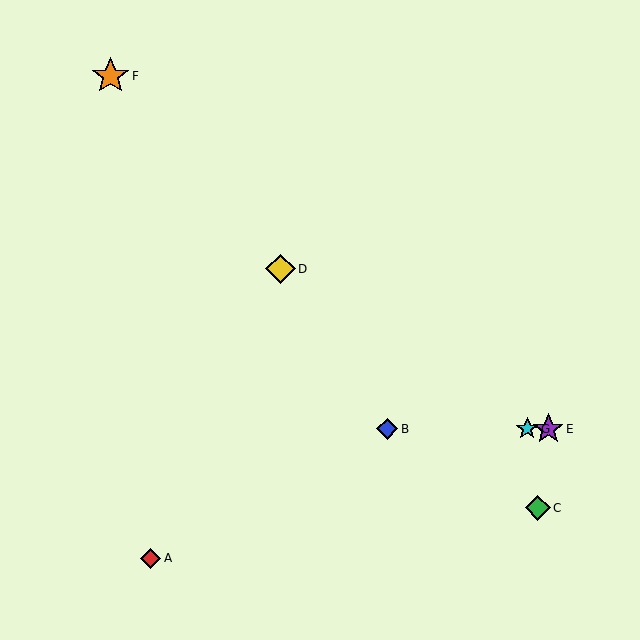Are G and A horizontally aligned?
No, G is at y≈429 and A is at y≈558.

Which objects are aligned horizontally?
Objects B, E, G are aligned horizontally.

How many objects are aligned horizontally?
3 objects (B, E, G) are aligned horizontally.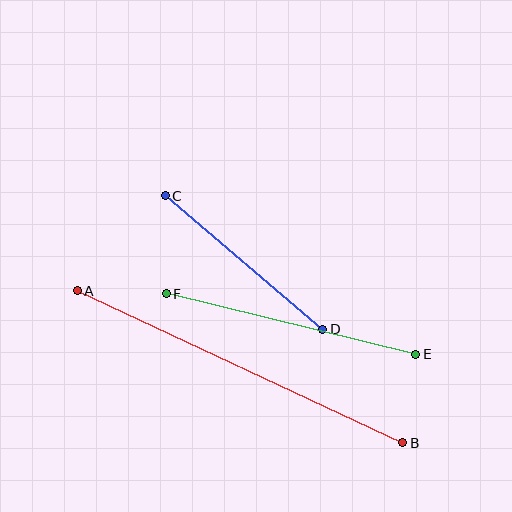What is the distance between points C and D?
The distance is approximately 207 pixels.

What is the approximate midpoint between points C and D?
The midpoint is at approximately (244, 262) pixels.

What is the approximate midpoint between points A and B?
The midpoint is at approximately (240, 367) pixels.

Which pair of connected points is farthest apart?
Points A and B are farthest apart.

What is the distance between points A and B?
The distance is approximately 359 pixels.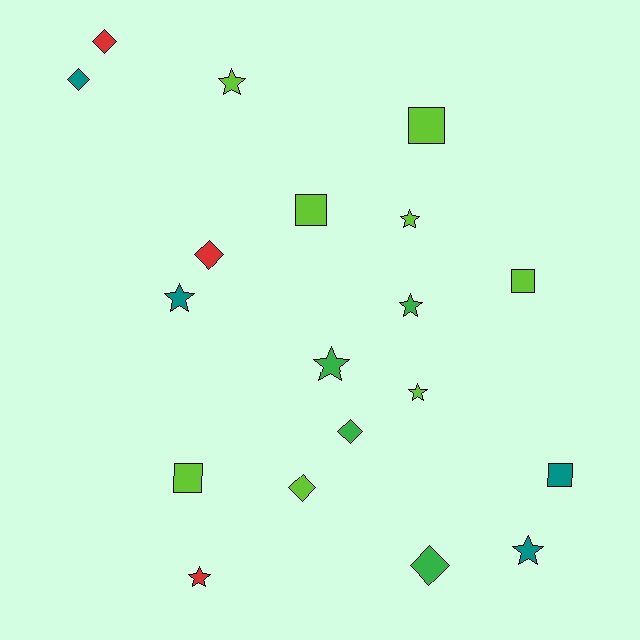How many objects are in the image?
There are 19 objects.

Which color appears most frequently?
Lime, with 8 objects.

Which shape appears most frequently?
Star, with 8 objects.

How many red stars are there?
There is 1 red star.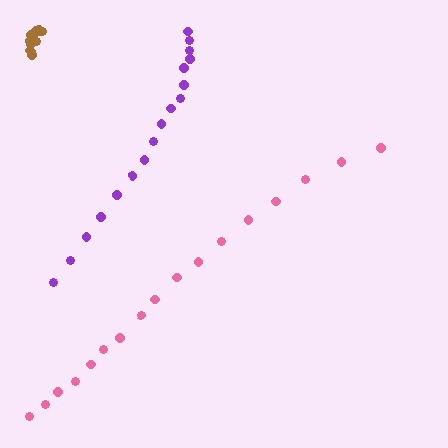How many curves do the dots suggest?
There are 3 distinct paths.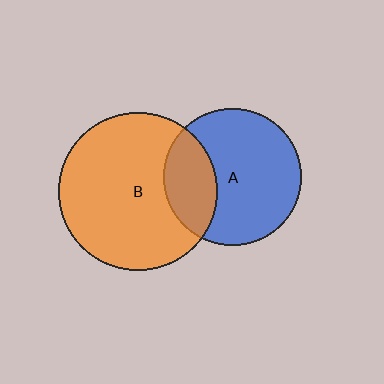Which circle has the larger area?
Circle B (orange).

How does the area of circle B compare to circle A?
Approximately 1.3 times.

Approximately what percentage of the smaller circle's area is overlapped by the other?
Approximately 30%.